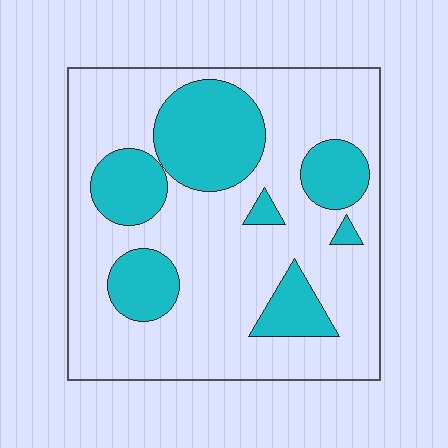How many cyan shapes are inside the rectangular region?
7.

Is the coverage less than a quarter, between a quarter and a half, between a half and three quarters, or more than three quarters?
Between a quarter and a half.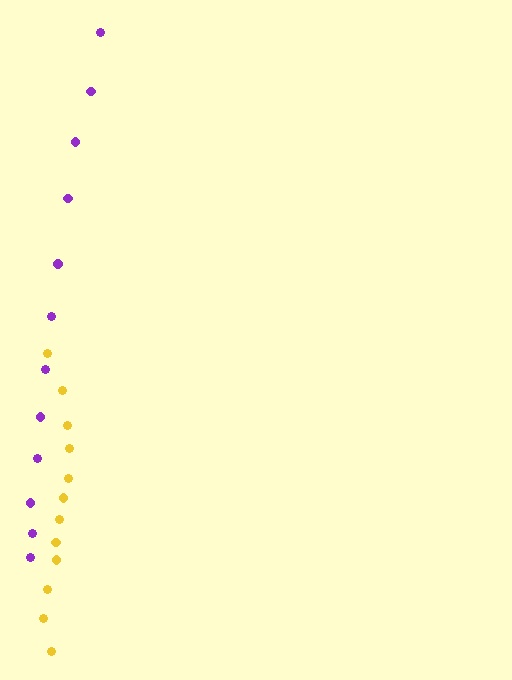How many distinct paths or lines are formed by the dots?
There are 2 distinct paths.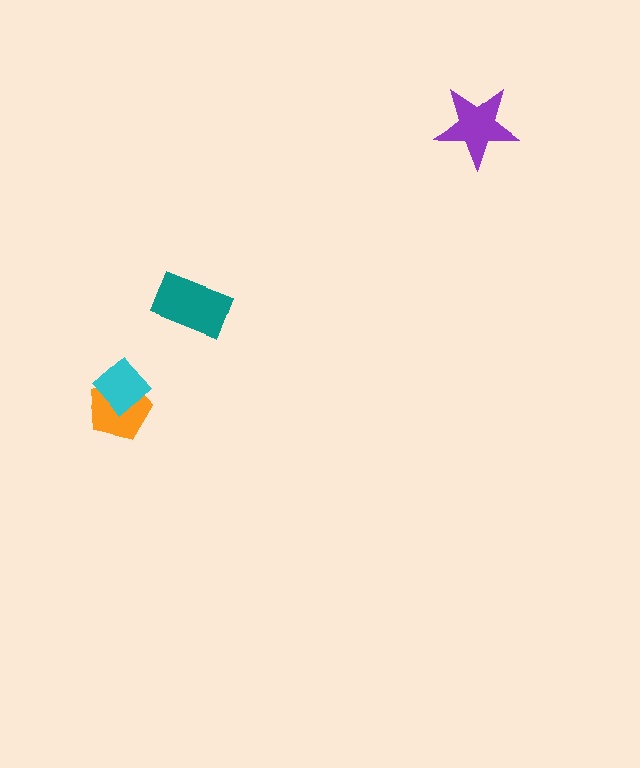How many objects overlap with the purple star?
0 objects overlap with the purple star.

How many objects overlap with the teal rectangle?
0 objects overlap with the teal rectangle.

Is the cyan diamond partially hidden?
No, no other shape covers it.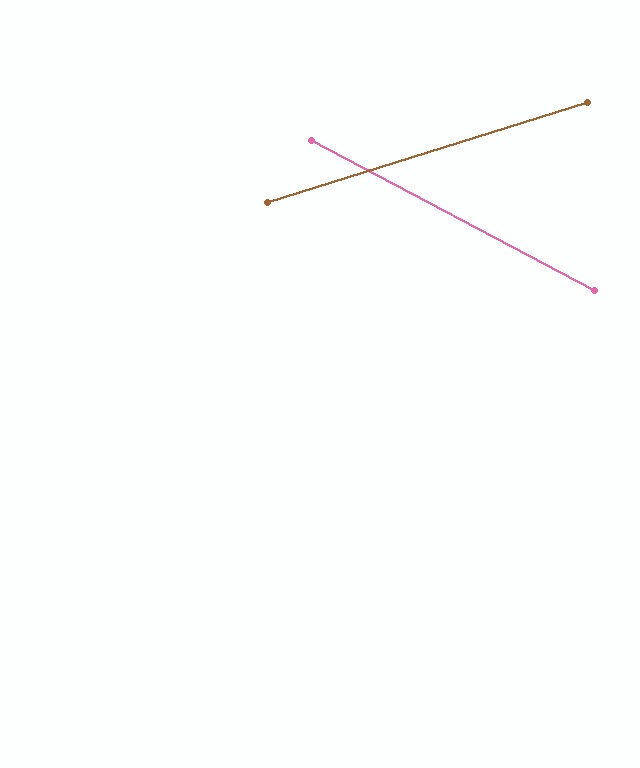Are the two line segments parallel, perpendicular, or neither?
Neither parallel nor perpendicular — they differ by about 45°.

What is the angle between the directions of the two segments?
Approximately 45 degrees.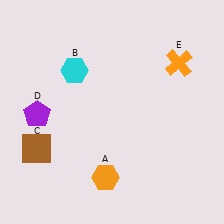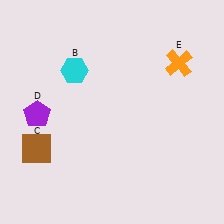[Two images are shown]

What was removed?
The orange hexagon (A) was removed in Image 2.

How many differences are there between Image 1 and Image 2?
There is 1 difference between the two images.